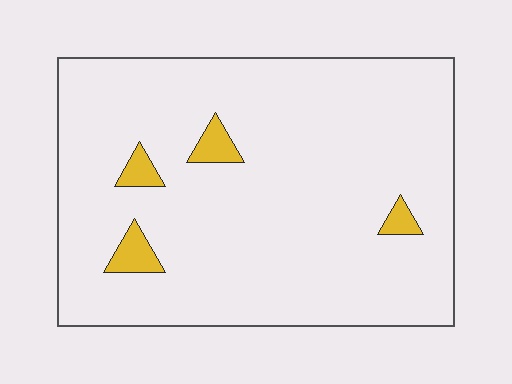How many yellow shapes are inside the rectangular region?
4.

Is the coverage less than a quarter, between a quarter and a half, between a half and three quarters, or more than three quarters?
Less than a quarter.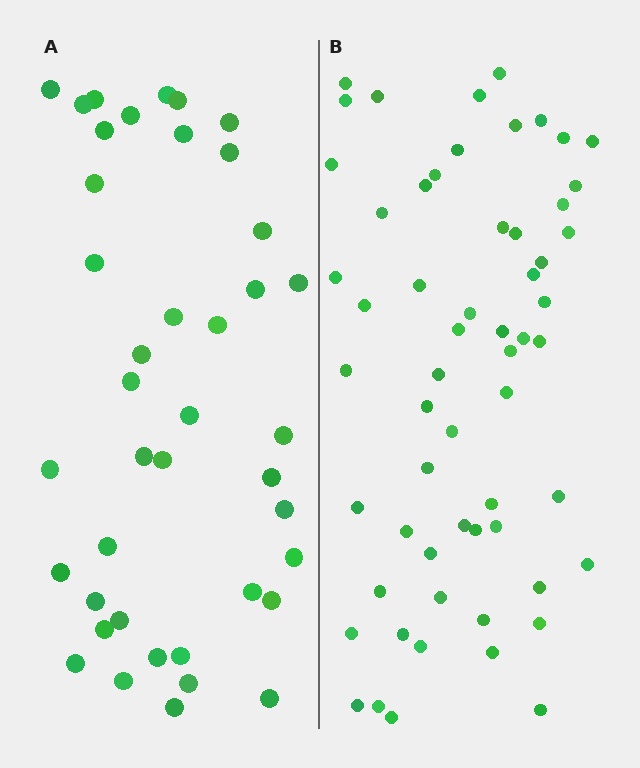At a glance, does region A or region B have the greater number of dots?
Region B (the right region) has more dots.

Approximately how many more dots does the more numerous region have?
Region B has approximately 20 more dots than region A.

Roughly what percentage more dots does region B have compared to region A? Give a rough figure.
About 45% more.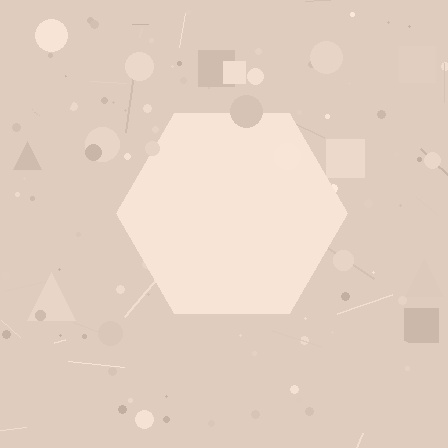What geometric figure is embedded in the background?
A hexagon is embedded in the background.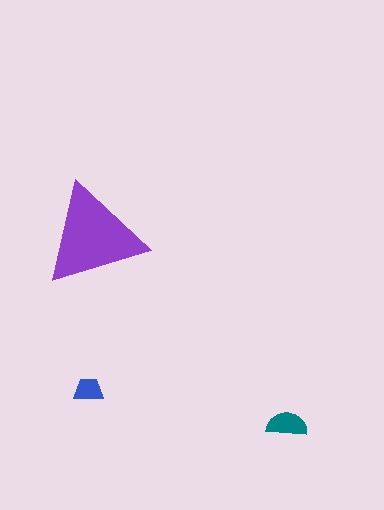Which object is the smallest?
The blue trapezoid.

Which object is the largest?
The purple triangle.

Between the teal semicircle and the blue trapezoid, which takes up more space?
The teal semicircle.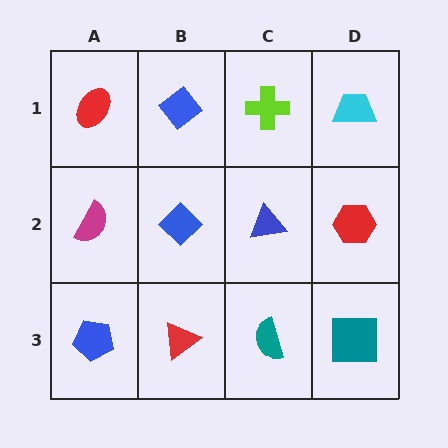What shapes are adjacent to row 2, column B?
A blue diamond (row 1, column B), a red triangle (row 3, column B), a magenta semicircle (row 2, column A), a blue triangle (row 2, column C).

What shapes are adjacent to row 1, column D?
A red hexagon (row 2, column D), a lime cross (row 1, column C).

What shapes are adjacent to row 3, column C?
A blue triangle (row 2, column C), a red triangle (row 3, column B), a teal square (row 3, column D).